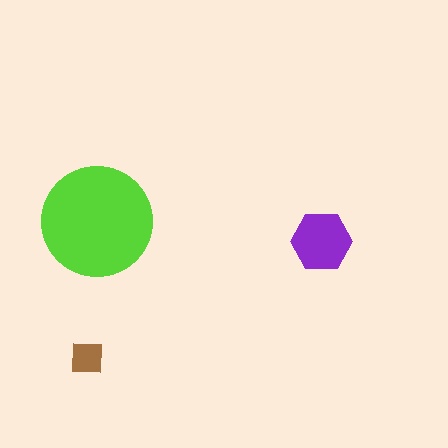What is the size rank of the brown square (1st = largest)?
3rd.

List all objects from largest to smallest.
The lime circle, the purple hexagon, the brown square.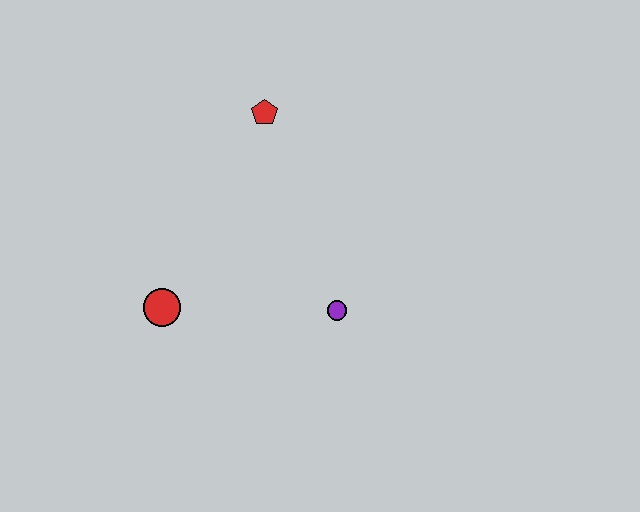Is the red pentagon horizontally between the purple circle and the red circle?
Yes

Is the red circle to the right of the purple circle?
No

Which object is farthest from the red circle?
The red pentagon is farthest from the red circle.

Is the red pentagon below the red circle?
No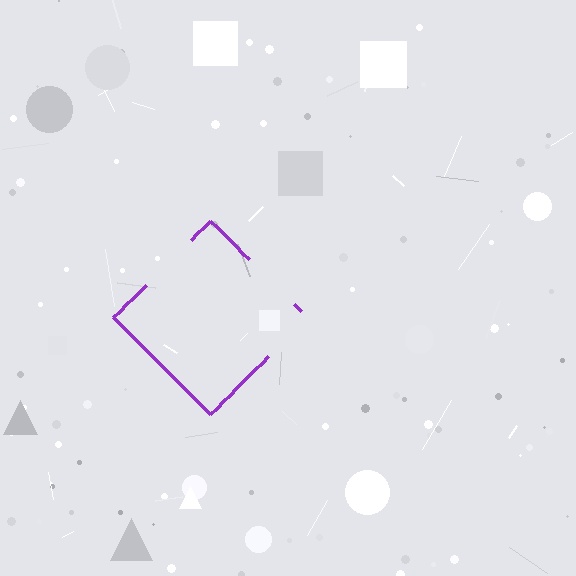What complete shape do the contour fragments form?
The contour fragments form a diamond.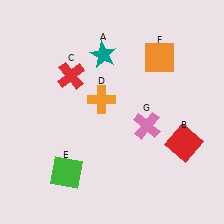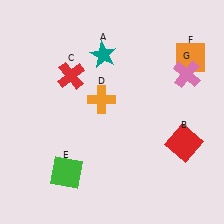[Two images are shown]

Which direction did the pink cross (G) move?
The pink cross (G) moved up.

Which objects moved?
The objects that moved are: the orange square (F), the pink cross (G).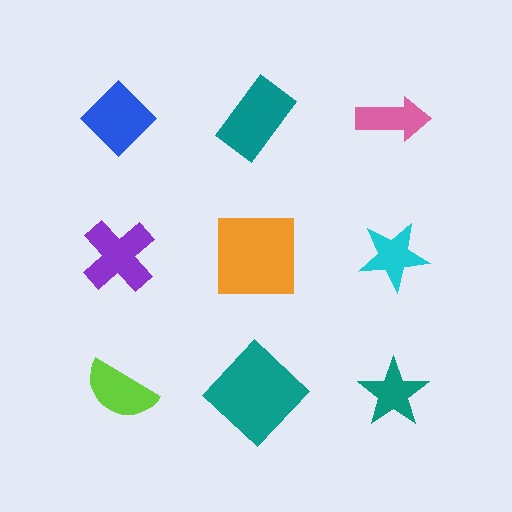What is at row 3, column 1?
A lime semicircle.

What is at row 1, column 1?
A blue diamond.